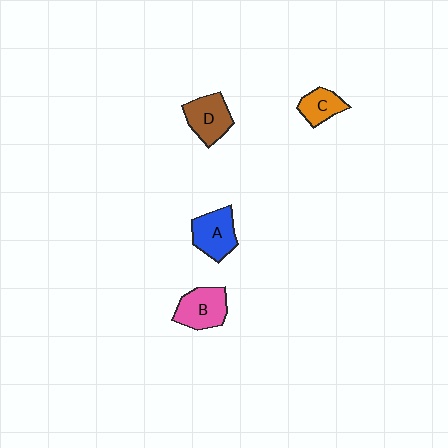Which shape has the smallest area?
Shape C (orange).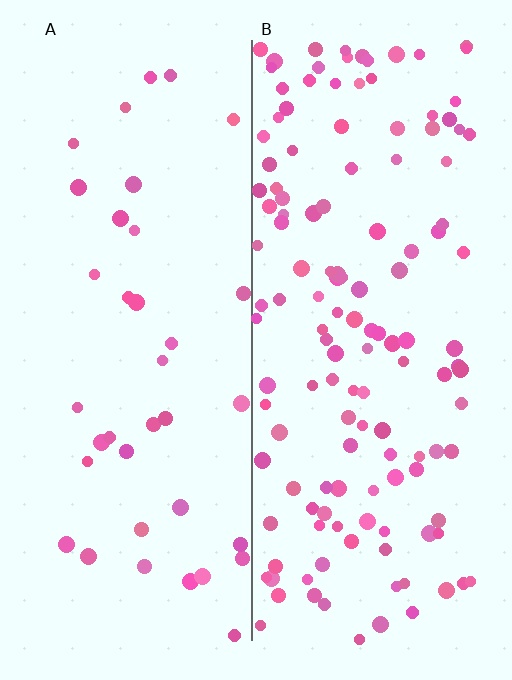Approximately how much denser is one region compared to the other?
Approximately 3.7× — region B over region A.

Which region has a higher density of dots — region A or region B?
B (the right).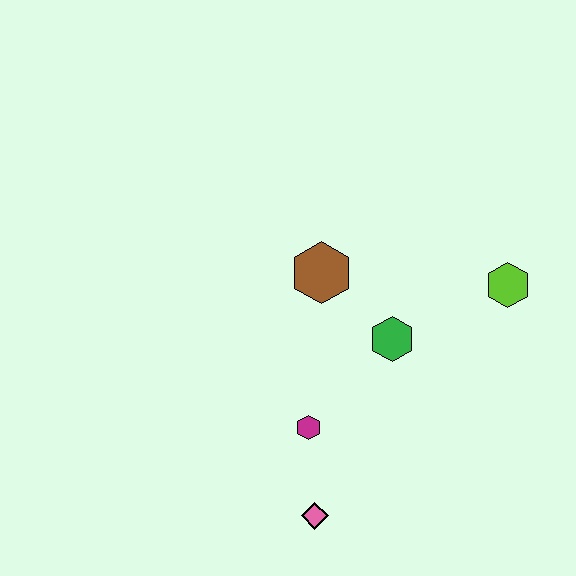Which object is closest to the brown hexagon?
The green hexagon is closest to the brown hexagon.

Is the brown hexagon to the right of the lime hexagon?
No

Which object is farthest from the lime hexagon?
The pink diamond is farthest from the lime hexagon.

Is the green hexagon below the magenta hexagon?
No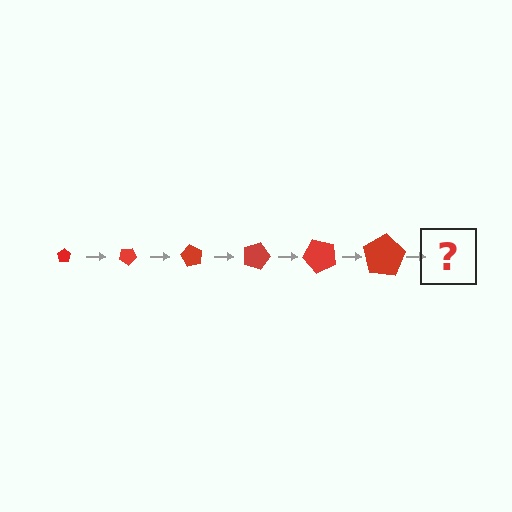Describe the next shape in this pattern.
It should be a pentagon, larger than the previous one and rotated 180 degrees from the start.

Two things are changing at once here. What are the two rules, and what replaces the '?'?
The two rules are that the pentagon grows larger each step and it rotates 30 degrees each step. The '?' should be a pentagon, larger than the previous one and rotated 180 degrees from the start.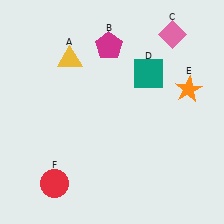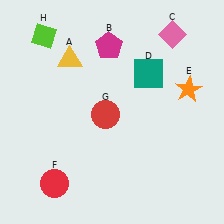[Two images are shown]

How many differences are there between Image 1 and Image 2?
There are 2 differences between the two images.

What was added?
A red circle (G), a lime diamond (H) were added in Image 2.